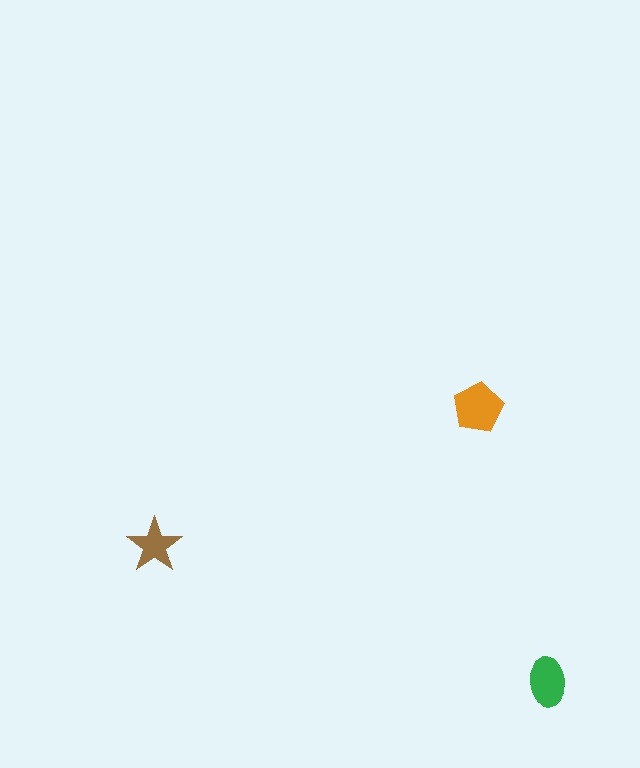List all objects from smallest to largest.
The brown star, the green ellipse, the orange pentagon.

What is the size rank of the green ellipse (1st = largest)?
2nd.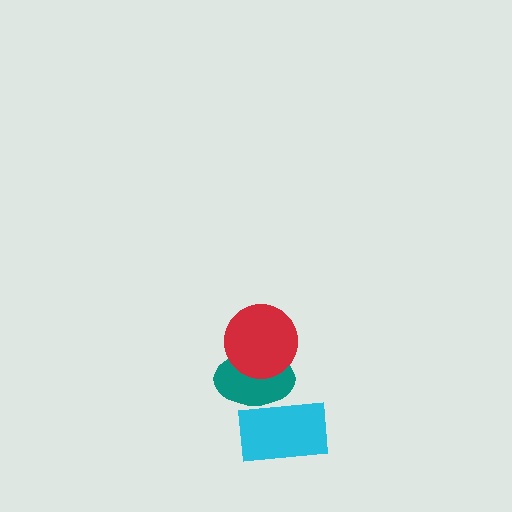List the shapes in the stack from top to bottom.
From top to bottom: the red circle, the teal ellipse, the cyan rectangle.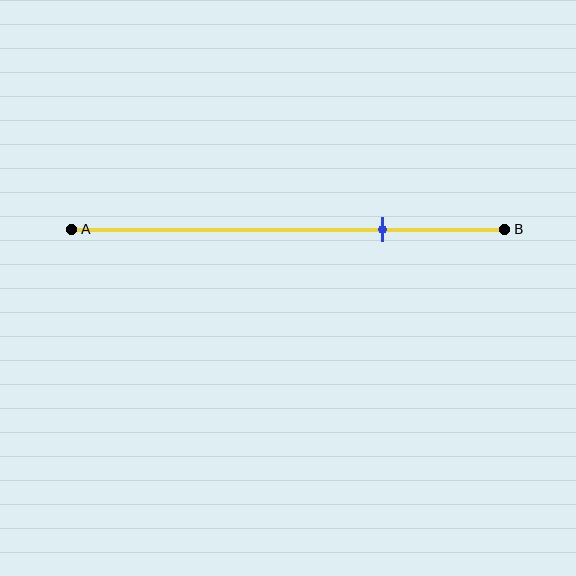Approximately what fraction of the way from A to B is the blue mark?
The blue mark is approximately 70% of the way from A to B.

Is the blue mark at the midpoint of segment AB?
No, the mark is at about 70% from A, not at the 50% midpoint.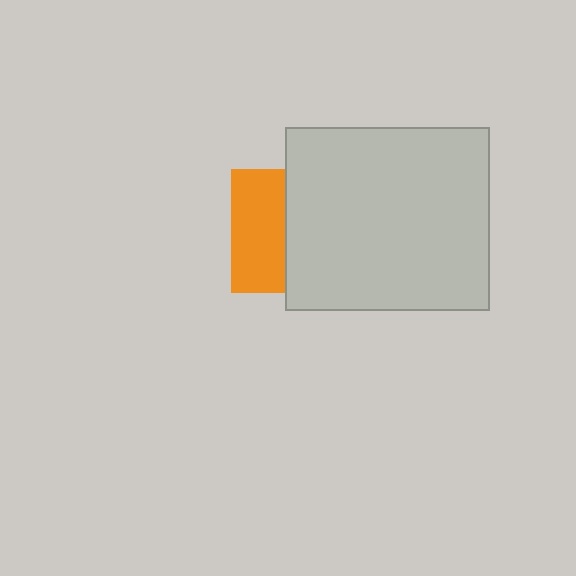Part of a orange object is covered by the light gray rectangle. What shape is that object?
It is a square.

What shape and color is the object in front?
The object in front is a light gray rectangle.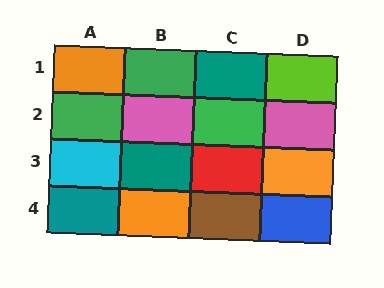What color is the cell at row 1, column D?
Lime.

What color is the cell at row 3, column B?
Teal.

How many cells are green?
3 cells are green.